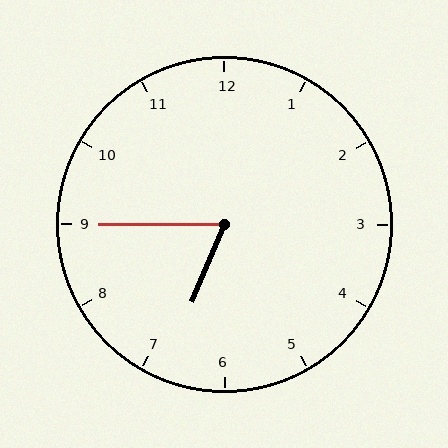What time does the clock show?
6:45.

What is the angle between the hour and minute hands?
Approximately 68 degrees.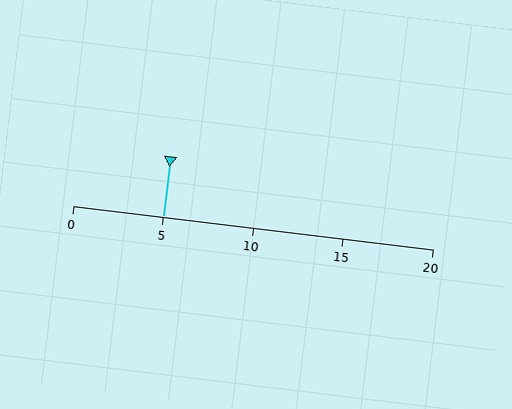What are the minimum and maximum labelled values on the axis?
The axis runs from 0 to 20.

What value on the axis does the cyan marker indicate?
The marker indicates approximately 5.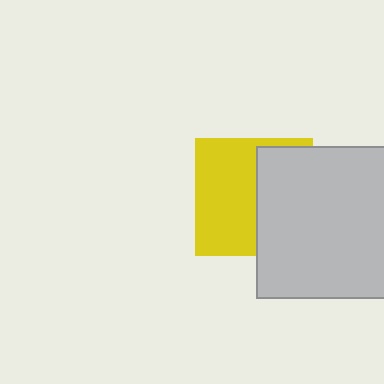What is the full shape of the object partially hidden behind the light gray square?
The partially hidden object is a yellow square.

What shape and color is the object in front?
The object in front is a light gray square.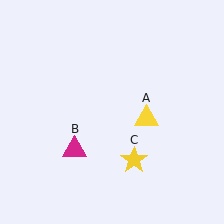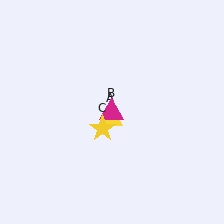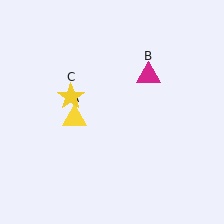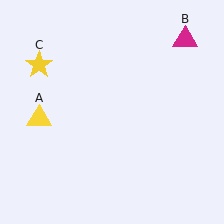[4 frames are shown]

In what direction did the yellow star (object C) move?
The yellow star (object C) moved up and to the left.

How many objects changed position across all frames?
3 objects changed position: yellow triangle (object A), magenta triangle (object B), yellow star (object C).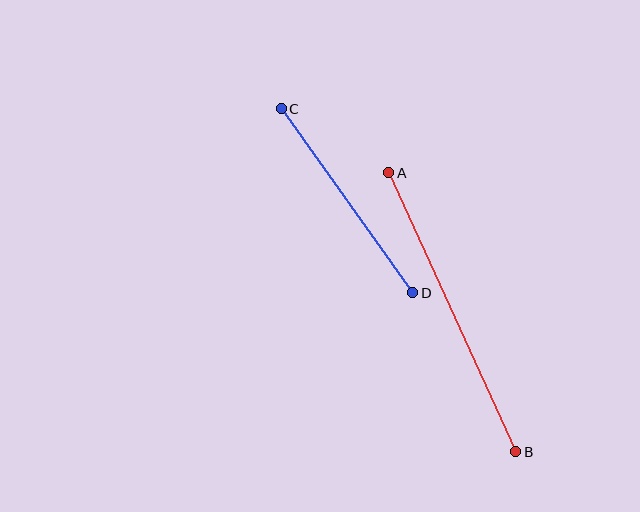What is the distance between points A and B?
The distance is approximately 306 pixels.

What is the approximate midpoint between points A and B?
The midpoint is at approximately (452, 312) pixels.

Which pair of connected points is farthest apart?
Points A and B are farthest apart.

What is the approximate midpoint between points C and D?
The midpoint is at approximately (347, 201) pixels.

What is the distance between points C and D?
The distance is approximately 226 pixels.